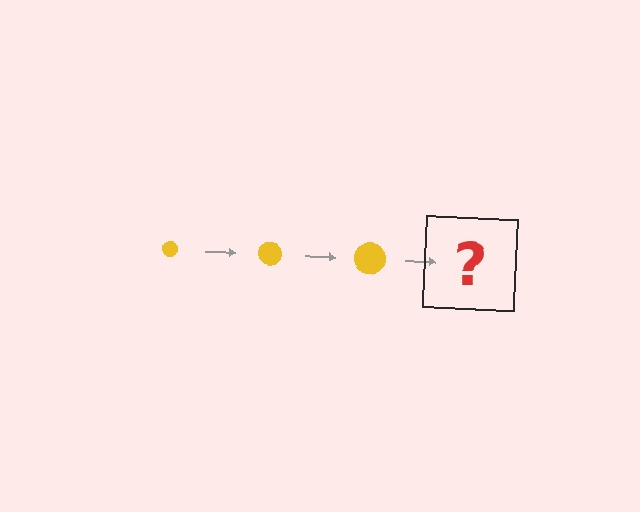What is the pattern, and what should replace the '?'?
The pattern is that the circle gets progressively larger each step. The '?' should be a yellow circle, larger than the previous one.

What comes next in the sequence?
The next element should be a yellow circle, larger than the previous one.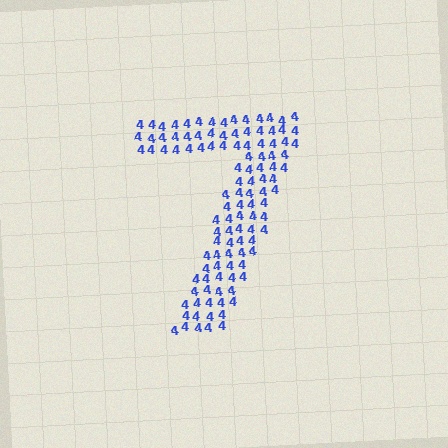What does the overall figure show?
The overall figure shows the digit 7.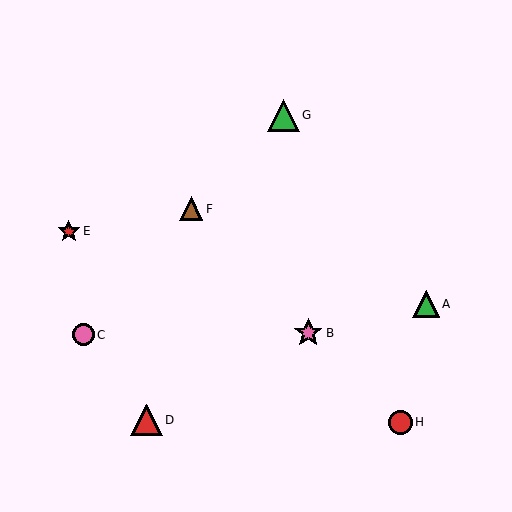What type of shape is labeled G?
Shape G is a green triangle.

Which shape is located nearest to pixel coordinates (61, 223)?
The red star (labeled E) at (69, 231) is nearest to that location.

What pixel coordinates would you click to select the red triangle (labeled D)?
Click at (146, 420) to select the red triangle D.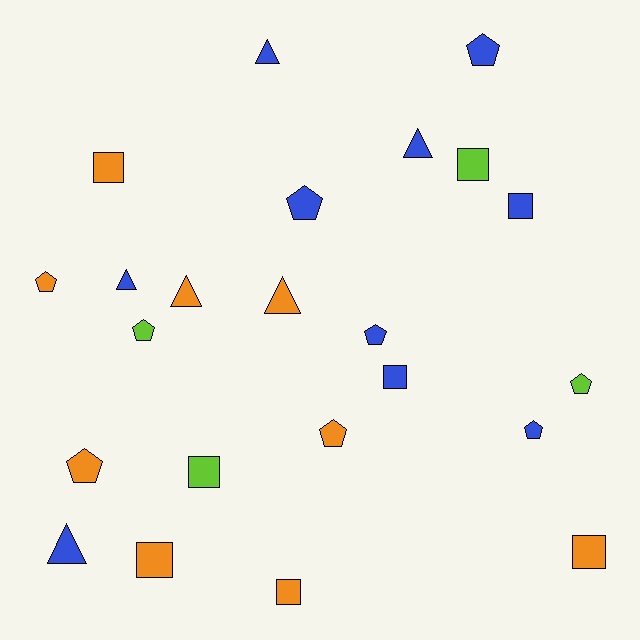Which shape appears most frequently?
Pentagon, with 9 objects.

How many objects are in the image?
There are 23 objects.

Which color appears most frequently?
Blue, with 10 objects.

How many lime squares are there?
There are 2 lime squares.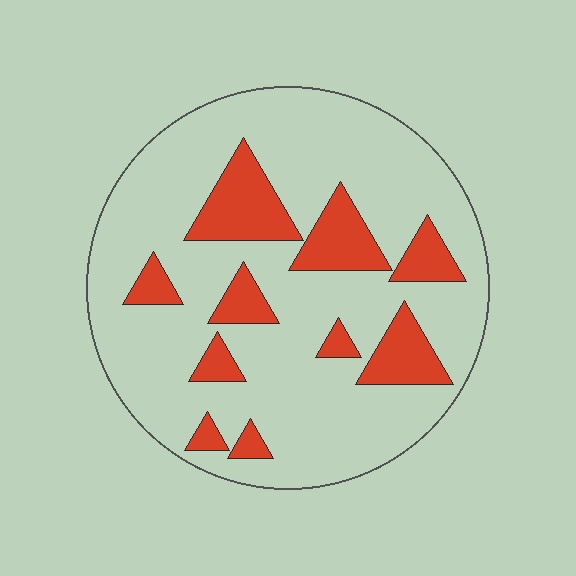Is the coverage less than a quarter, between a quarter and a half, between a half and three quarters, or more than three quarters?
Less than a quarter.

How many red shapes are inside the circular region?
10.